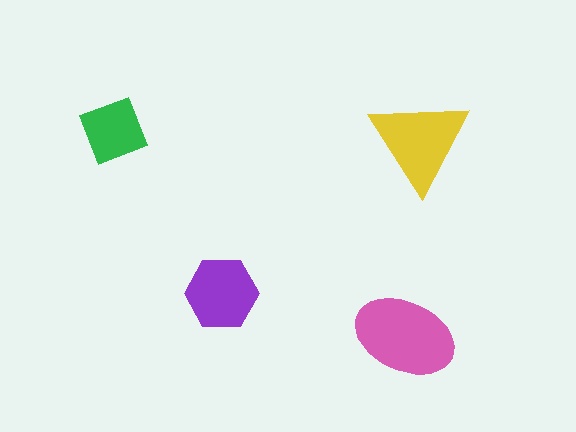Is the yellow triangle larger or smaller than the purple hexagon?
Larger.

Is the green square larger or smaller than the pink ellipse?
Smaller.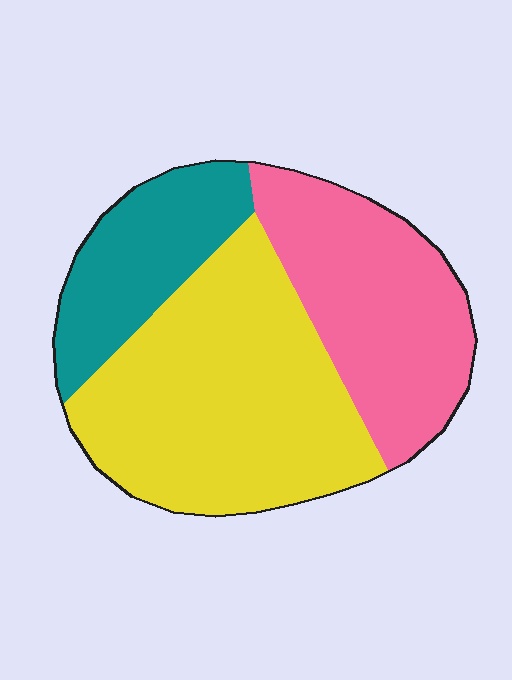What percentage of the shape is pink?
Pink covers 32% of the shape.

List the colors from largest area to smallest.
From largest to smallest: yellow, pink, teal.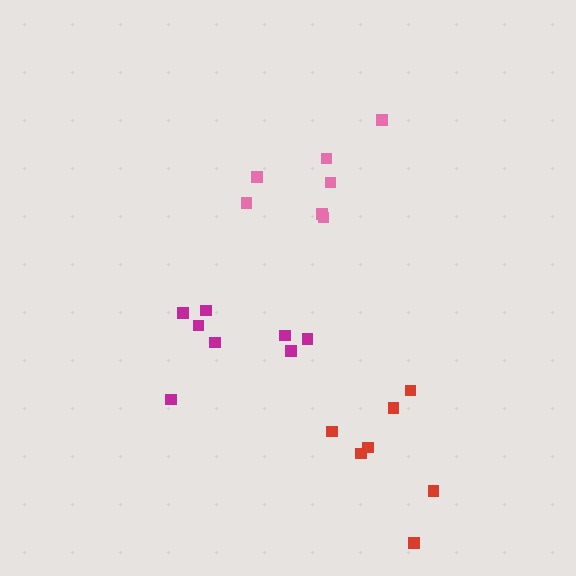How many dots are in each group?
Group 1: 7 dots, Group 2: 7 dots, Group 3: 8 dots (22 total).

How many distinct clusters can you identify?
There are 3 distinct clusters.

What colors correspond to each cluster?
The clusters are colored: red, pink, magenta.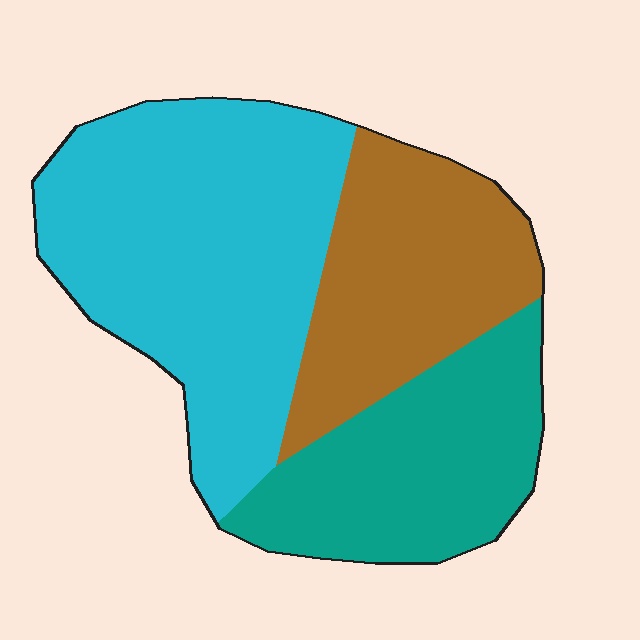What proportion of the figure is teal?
Teal takes up about one quarter (1/4) of the figure.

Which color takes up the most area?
Cyan, at roughly 45%.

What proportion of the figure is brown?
Brown takes up between a sixth and a third of the figure.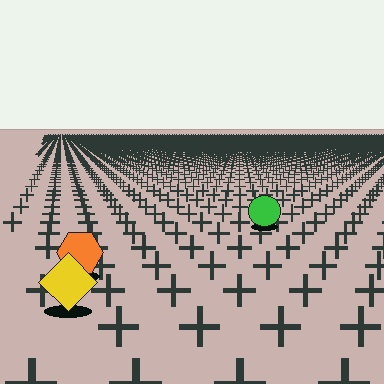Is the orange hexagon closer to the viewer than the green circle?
Yes. The orange hexagon is closer — you can tell from the texture gradient: the ground texture is coarser near it.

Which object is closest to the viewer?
The yellow diamond is closest. The texture marks near it are larger and more spread out.